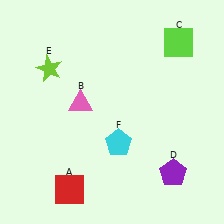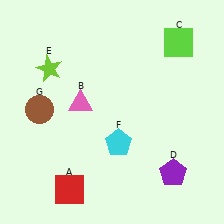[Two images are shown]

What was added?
A brown circle (G) was added in Image 2.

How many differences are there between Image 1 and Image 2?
There is 1 difference between the two images.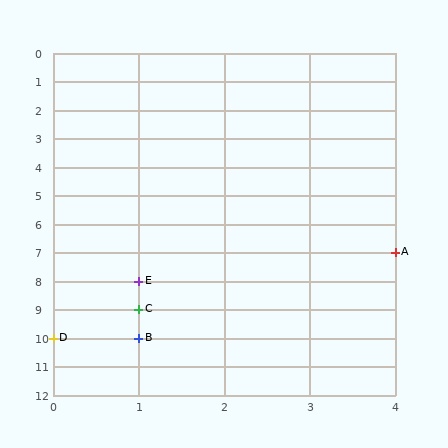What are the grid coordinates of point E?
Point E is at grid coordinates (1, 8).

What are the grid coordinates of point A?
Point A is at grid coordinates (4, 7).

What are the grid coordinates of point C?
Point C is at grid coordinates (1, 9).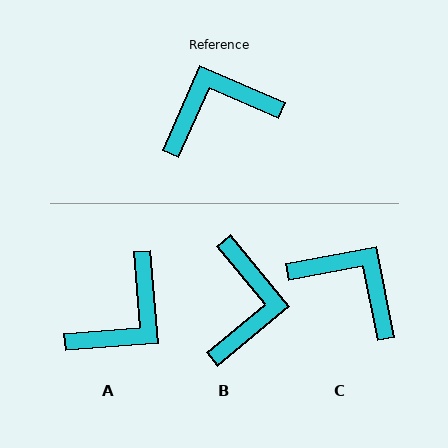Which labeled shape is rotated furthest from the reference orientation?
A, about 152 degrees away.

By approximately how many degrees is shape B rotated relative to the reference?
Approximately 117 degrees clockwise.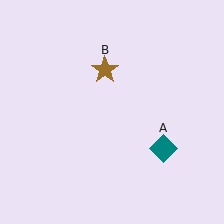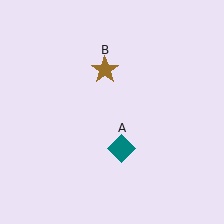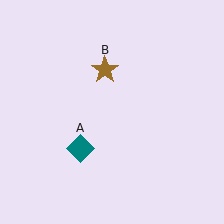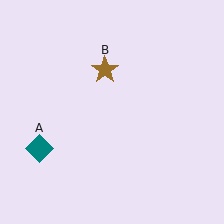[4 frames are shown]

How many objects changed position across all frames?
1 object changed position: teal diamond (object A).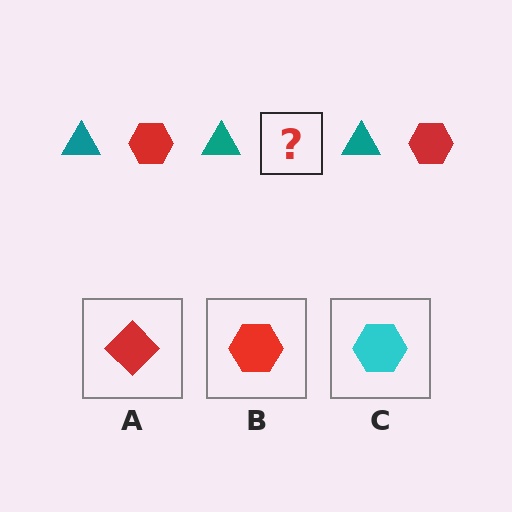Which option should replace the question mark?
Option B.